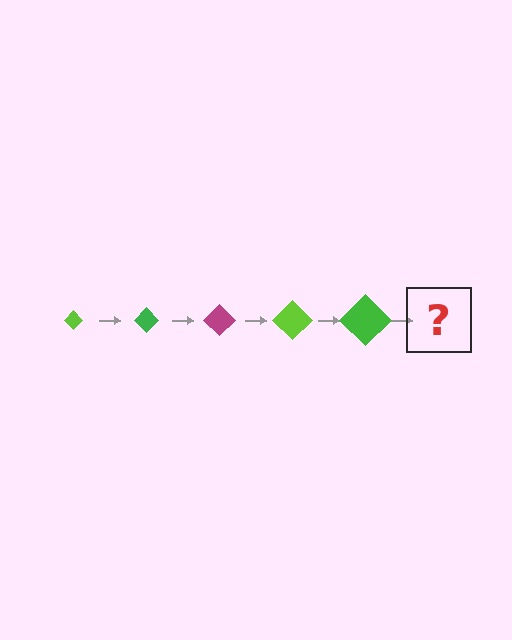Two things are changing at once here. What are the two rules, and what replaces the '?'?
The two rules are that the diamond grows larger each step and the color cycles through lime, green, and magenta. The '?' should be a magenta diamond, larger than the previous one.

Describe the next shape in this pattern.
It should be a magenta diamond, larger than the previous one.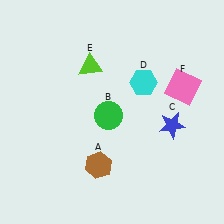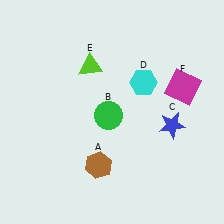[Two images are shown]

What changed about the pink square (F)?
In Image 1, F is pink. In Image 2, it changed to magenta.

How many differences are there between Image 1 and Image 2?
There is 1 difference between the two images.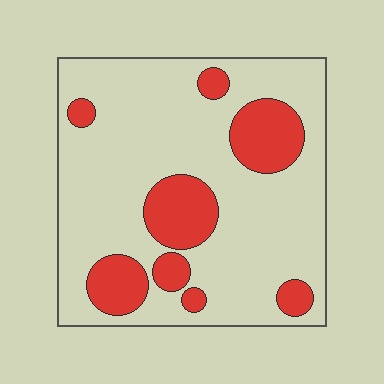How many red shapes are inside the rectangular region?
8.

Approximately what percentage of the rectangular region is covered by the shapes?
Approximately 25%.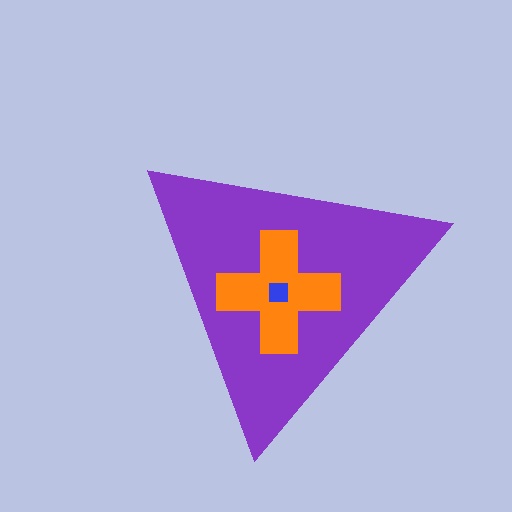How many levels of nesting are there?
3.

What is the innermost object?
The blue square.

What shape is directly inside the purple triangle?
The orange cross.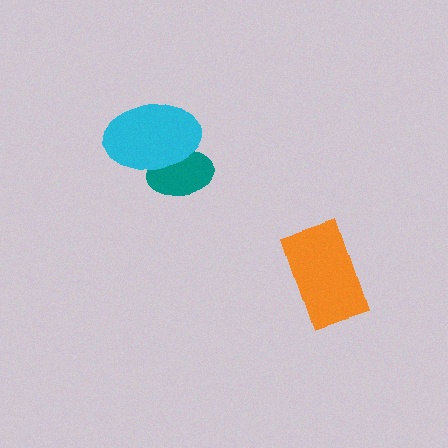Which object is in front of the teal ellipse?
The cyan ellipse is in front of the teal ellipse.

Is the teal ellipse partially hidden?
Yes, it is partially covered by another shape.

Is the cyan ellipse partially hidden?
No, no other shape covers it.